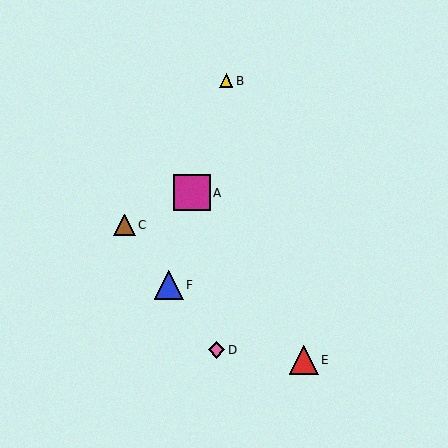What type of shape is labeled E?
Shape E is a red triangle.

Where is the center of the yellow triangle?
The center of the yellow triangle is at (226, 81).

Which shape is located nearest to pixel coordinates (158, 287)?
The blue triangle (labeled F) at (169, 285) is nearest to that location.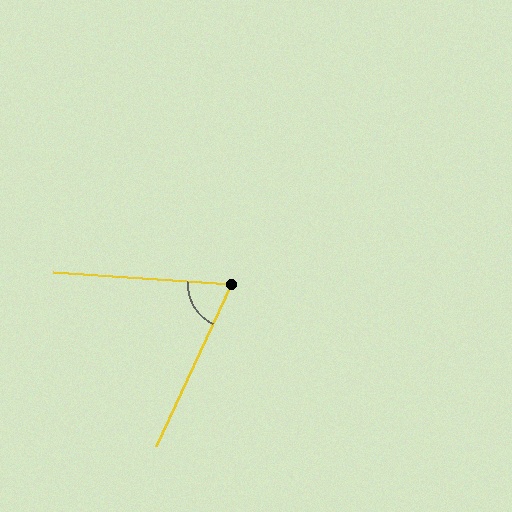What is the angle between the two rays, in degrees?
Approximately 69 degrees.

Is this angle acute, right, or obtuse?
It is acute.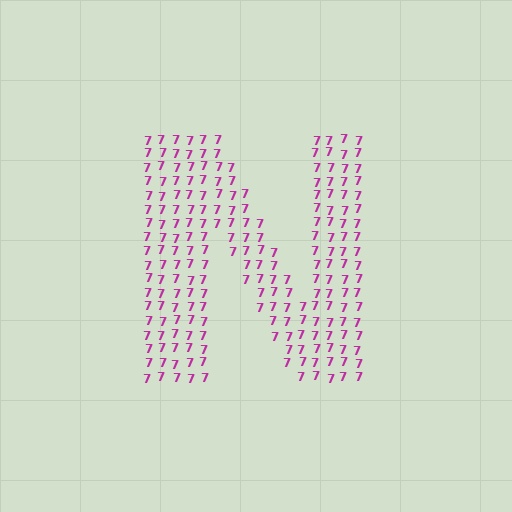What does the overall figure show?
The overall figure shows the letter N.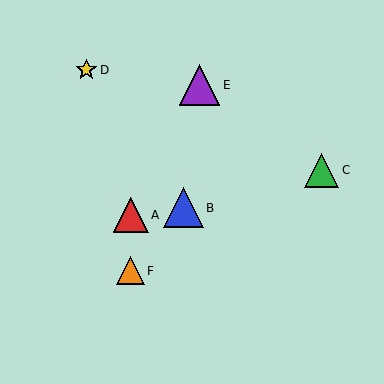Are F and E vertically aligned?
No, F is at x≈131 and E is at x≈200.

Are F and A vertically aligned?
Yes, both are at x≈131.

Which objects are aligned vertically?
Objects A, F are aligned vertically.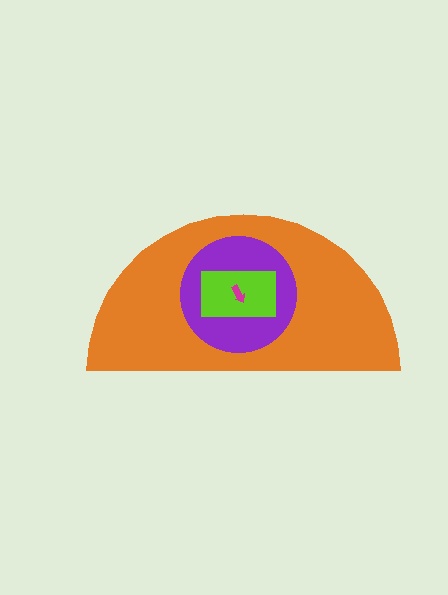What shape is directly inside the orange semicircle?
The purple circle.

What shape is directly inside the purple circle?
The lime rectangle.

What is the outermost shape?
The orange semicircle.